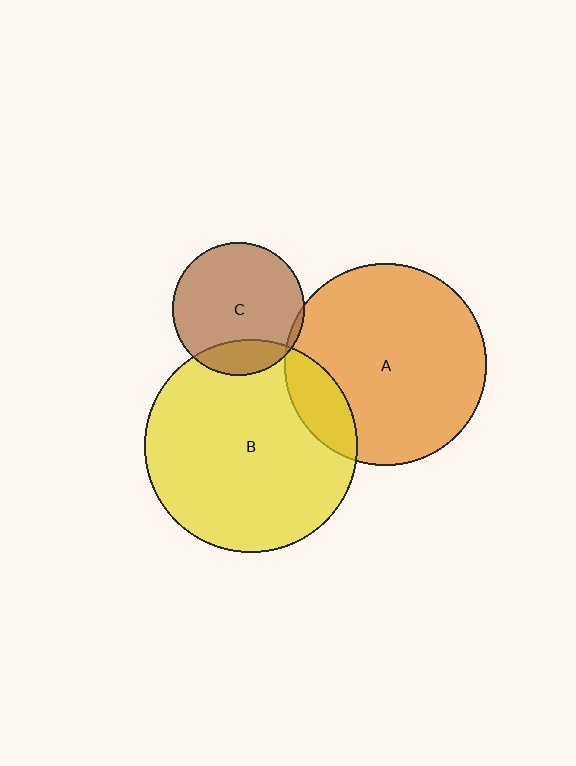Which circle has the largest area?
Circle B (yellow).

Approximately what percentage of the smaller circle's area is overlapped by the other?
Approximately 5%.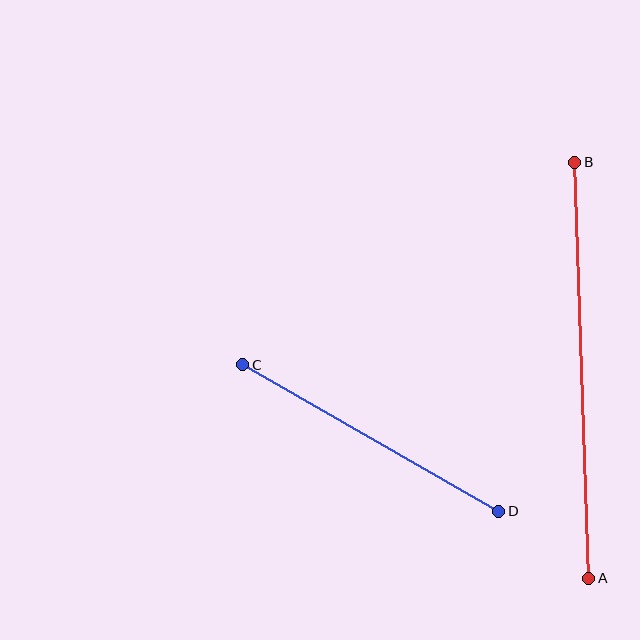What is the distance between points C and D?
The distance is approximately 295 pixels.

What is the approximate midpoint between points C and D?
The midpoint is at approximately (371, 438) pixels.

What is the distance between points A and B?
The distance is approximately 416 pixels.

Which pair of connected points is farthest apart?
Points A and B are farthest apart.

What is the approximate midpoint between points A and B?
The midpoint is at approximately (582, 370) pixels.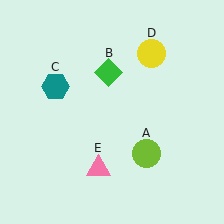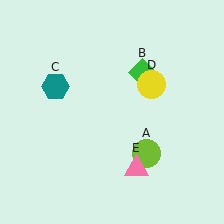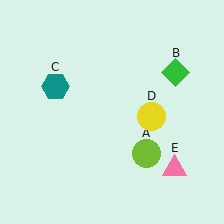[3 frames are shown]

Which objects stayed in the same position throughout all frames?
Lime circle (object A) and teal hexagon (object C) remained stationary.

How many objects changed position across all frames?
3 objects changed position: green diamond (object B), yellow circle (object D), pink triangle (object E).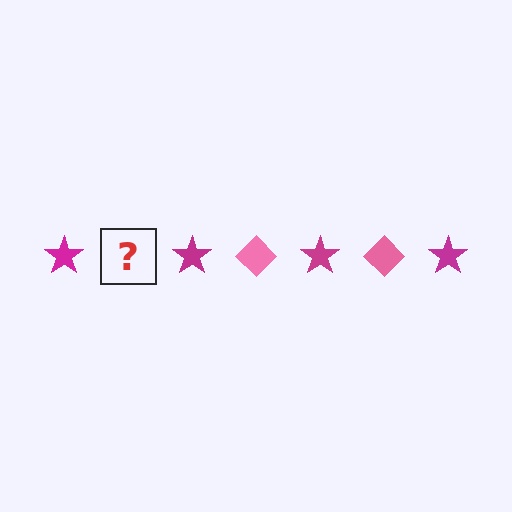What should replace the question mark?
The question mark should be replaced with a pink diamond.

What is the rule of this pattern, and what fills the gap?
The rule is that the pattern alternates between magenta star and pink diamond. The gap should be filled with a pink diamond.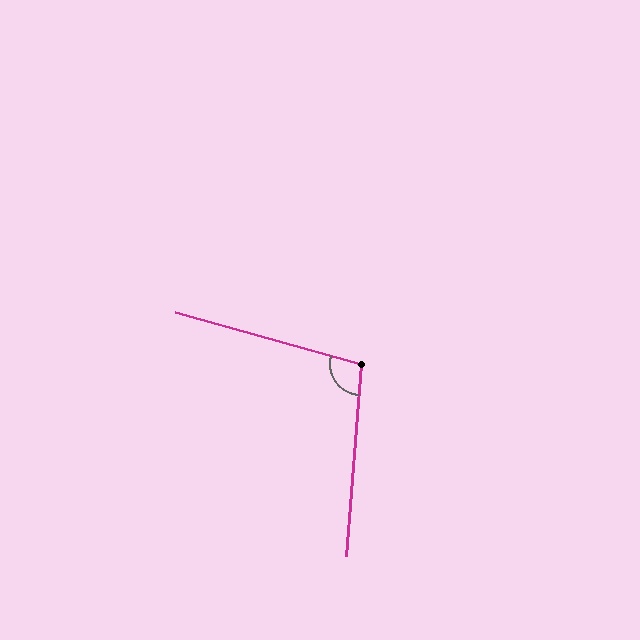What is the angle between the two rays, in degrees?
Approximately 101 degrees.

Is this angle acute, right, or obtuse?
It is obtuse.